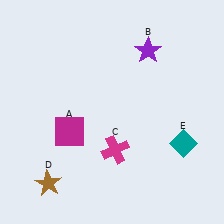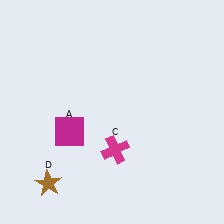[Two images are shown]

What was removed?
The teal diamond (E), the purple star (B) were removed in Image 2.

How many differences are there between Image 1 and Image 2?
There are 2 differences between the two images.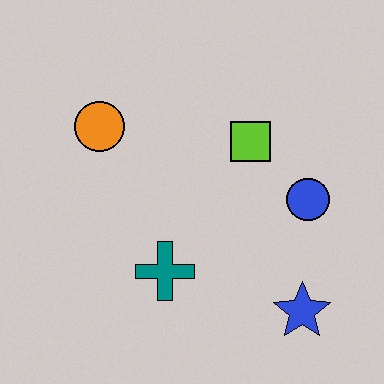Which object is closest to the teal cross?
The blue star is closest to the teal cross.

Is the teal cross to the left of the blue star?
Yes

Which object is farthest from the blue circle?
The orange circle is farthest from the blue circle.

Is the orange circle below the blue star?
No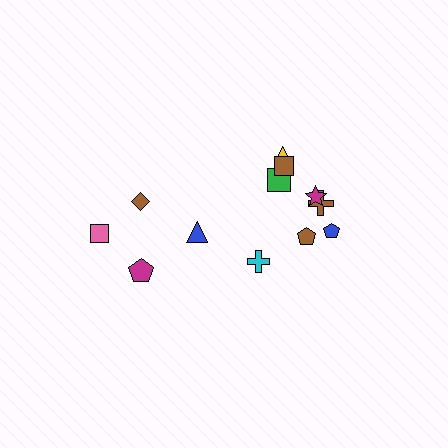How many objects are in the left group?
There are 4 objects.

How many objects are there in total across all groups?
There are 12 objects.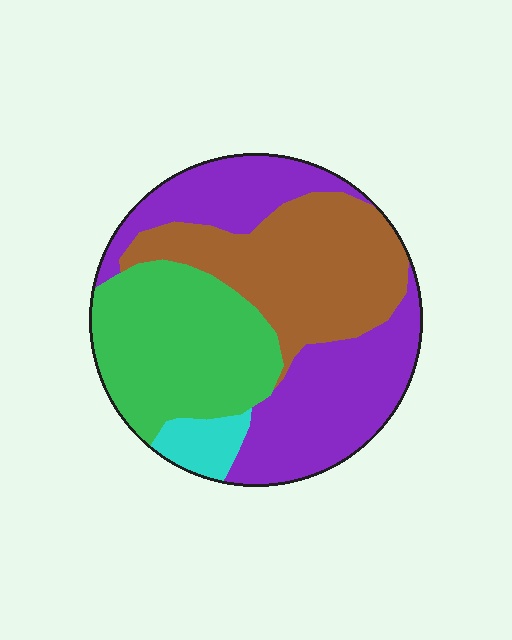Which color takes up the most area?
Purple, at roughly 35%.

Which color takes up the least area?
Cyan, at roughly 5%.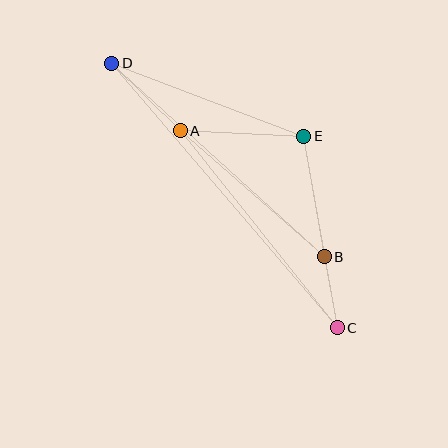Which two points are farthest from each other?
Points C and D are farthest from each other.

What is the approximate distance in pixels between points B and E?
The distance between B and E is approximately 122 pixels.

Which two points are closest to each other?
Points B and C are closest to each other.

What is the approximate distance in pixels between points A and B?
The distance between A and B is approximately 191 pixels.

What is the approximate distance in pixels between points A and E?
The distance between A and E is approximately 123 pixels.